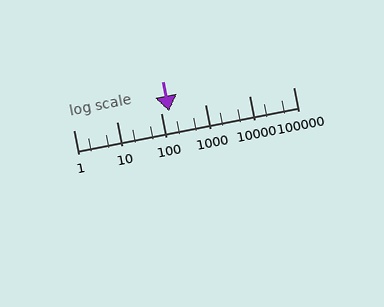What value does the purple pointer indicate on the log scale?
The pointer indicates approximately 150.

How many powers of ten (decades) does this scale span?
The scale spans 5 decades, from 1 to 100000.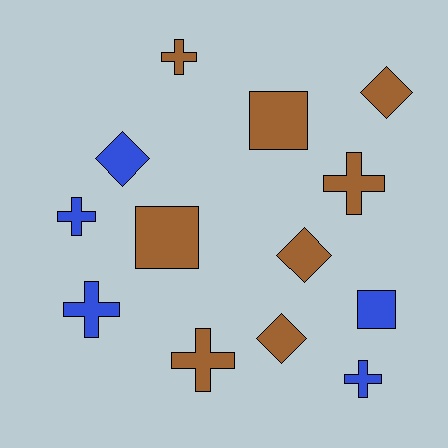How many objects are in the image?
There are 13 objects.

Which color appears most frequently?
Brown, with 8 objects.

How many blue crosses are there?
There are 3 blue crosses.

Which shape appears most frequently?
Cross, with 6 objects.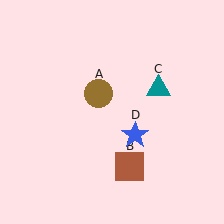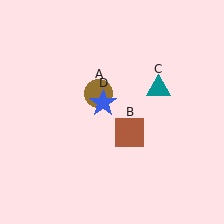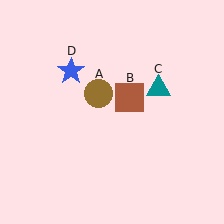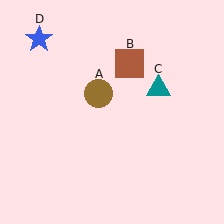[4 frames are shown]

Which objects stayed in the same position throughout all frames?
Brown circle (object A) and teal triangle (object C) remained stationary.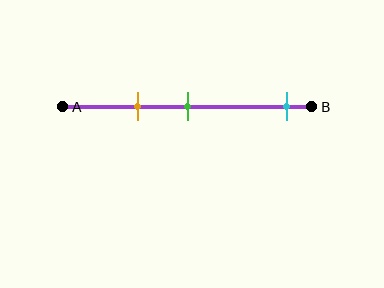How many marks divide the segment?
There are 3 marks dividing the segment.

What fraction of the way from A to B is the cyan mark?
The cyan mark is approximately 90% (0.9) of the way from A to B.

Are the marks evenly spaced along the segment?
No, the marks are not evenly spaced.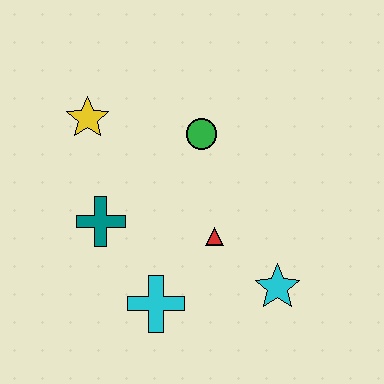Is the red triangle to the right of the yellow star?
Yes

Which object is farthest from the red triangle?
The yellow star is farthest from the red triangle.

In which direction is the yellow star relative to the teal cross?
The yellow star is above the teal cross.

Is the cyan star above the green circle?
No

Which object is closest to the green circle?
The red triangle is closest to the green circle.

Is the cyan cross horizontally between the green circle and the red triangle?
No